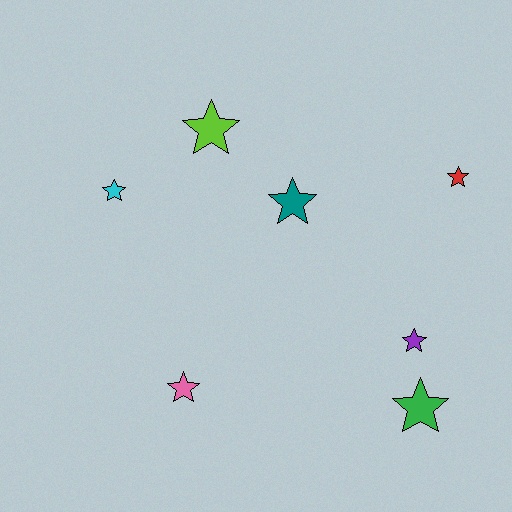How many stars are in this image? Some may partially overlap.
There are 7 stars.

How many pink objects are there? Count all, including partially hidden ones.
There is 1 pink object.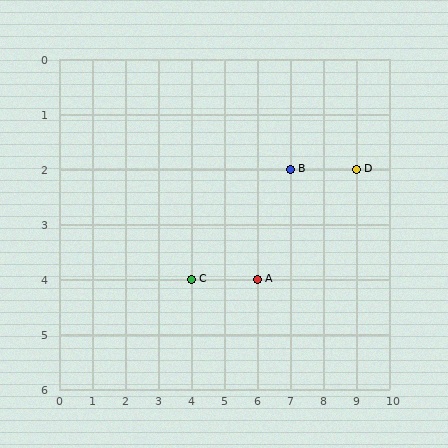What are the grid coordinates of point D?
Point D is at grid coordinates (9, 2).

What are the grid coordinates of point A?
Point A is at grid coordinates (6, 4).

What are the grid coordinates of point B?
Point B is at grid coordinates (7, 2).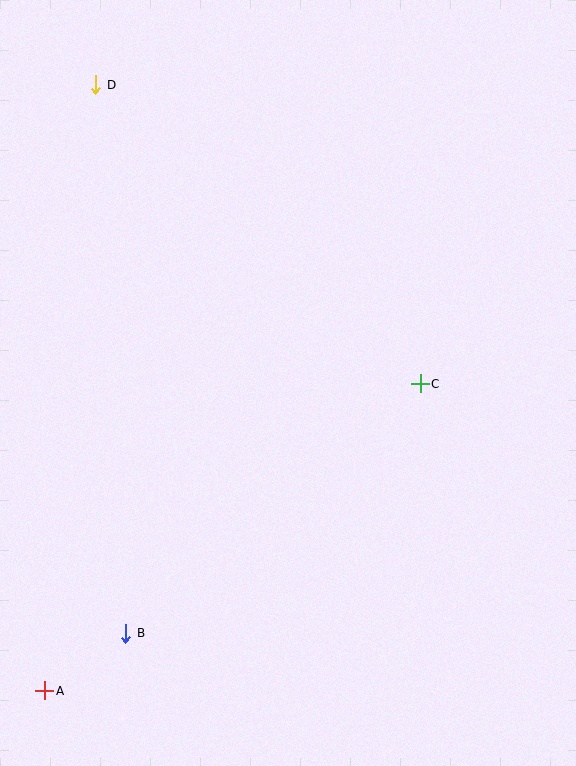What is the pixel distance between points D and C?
The distance between D and C is 442 pixels.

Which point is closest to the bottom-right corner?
Point C is closest to the bottom-right corner.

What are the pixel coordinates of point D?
Point D is at (96, 85).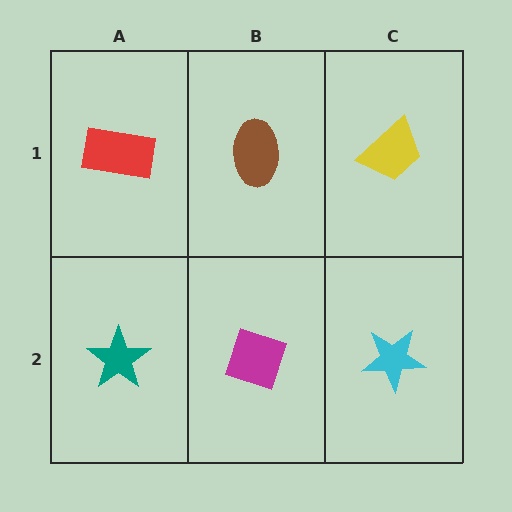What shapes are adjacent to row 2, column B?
A brown ellipse (row 1, column B), a teal star (row 2, column A), a cyan star (row 2, column C).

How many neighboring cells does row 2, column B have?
3.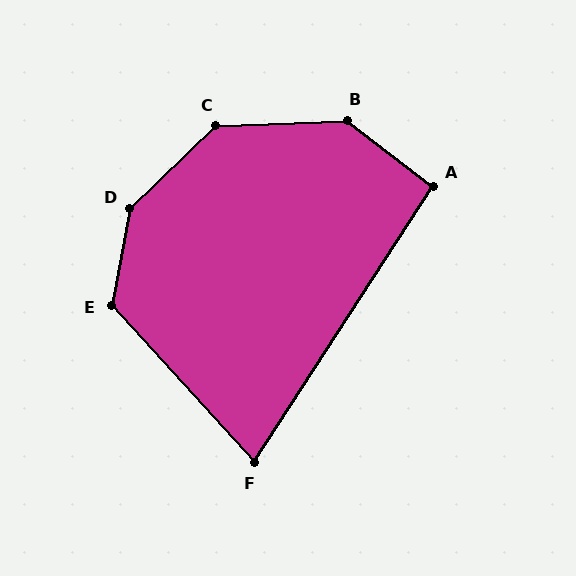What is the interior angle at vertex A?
Approximately 94 degrees (approximately right).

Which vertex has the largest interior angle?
D, at approximately 144 degrees.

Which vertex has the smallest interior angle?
F, at approximately 75 degrees.